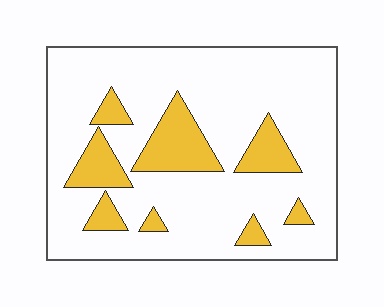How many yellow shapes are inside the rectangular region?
8.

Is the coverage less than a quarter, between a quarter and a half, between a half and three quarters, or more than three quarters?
Less than a quarter.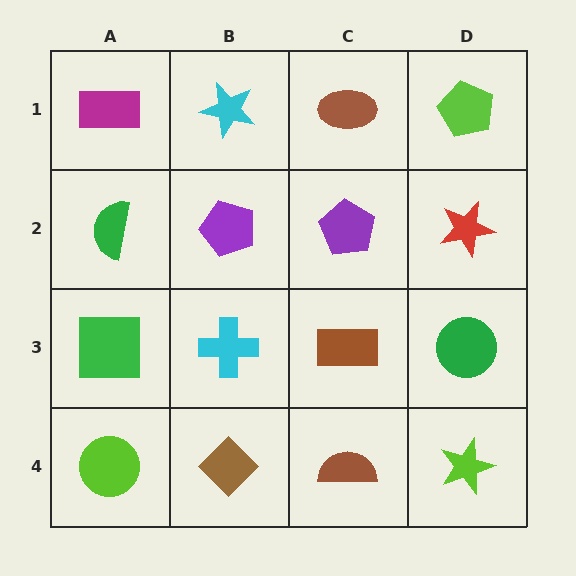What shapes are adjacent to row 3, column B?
A purple pentagon (row 2, column B), a brown diamond (row 4, column B), a green square (row 3, column A), a brown rectangle (row 3, column C).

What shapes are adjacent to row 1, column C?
A purple pentagon (row 2, column C), a cyan star (row 1, column B), a lime pentagon (row 1, column D).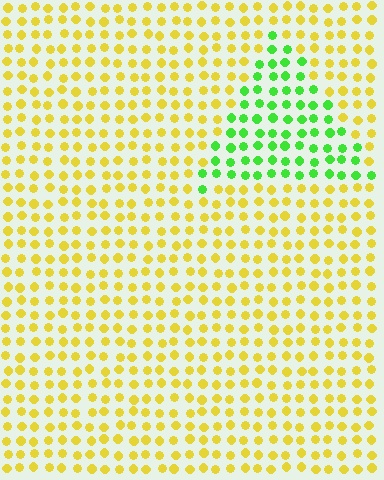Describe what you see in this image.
The image is filled with small yellow elements in a uniform arrangement. A triangle-shaped region is visible where the elements are tinted to a slightly different hue, forming a subtle color boundary.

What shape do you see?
I see a triangle.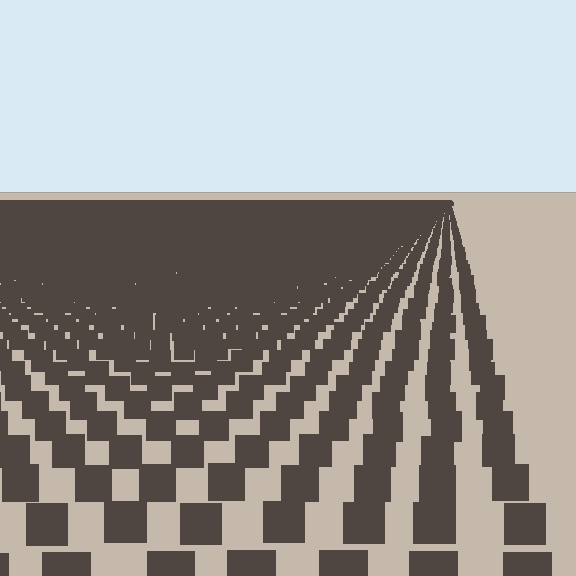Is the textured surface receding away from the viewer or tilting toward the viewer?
The surface is receding away from the viewer. Texture elements get smaller and denser toward the top.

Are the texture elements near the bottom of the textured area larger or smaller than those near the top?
Larger. Near the bottom, elements are closer to the viewer and appear at a bigger on-screen size.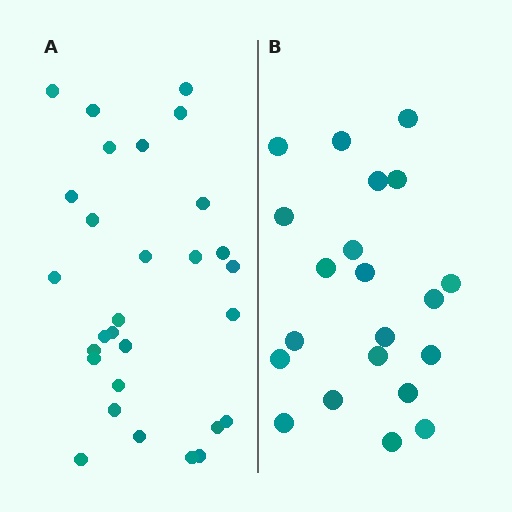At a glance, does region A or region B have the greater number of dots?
Region A (the left region) has more dots.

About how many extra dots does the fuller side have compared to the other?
Region A has roughly 8 or so more dots than region B.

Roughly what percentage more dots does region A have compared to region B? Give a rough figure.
About 40% more.